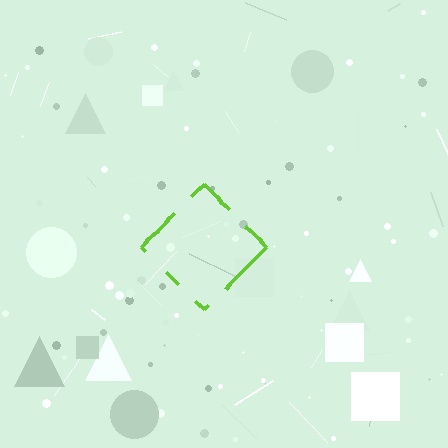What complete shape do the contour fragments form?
The contour fragments form a diamond.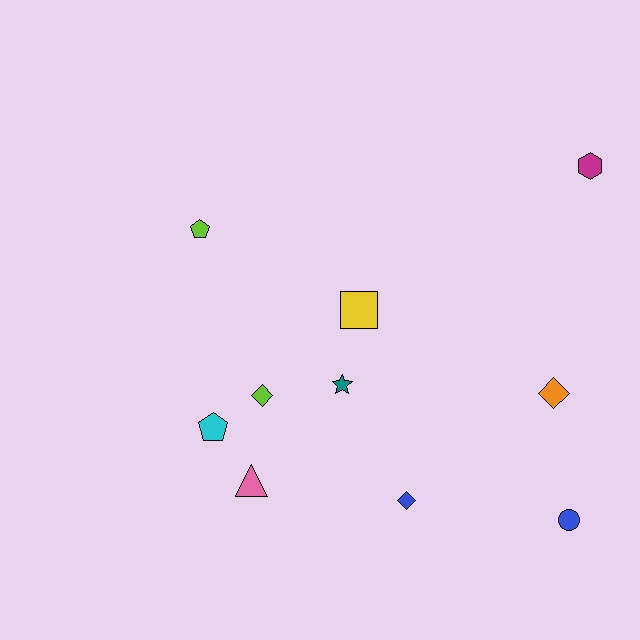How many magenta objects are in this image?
There is 1 magenta object.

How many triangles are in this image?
There is 1 triangle.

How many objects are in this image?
There are 10 objects.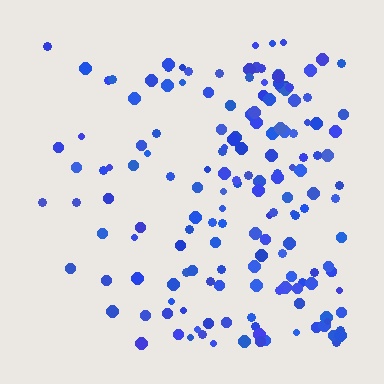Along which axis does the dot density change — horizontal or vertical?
Horizontal.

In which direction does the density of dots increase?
From left to right, with the right side densest.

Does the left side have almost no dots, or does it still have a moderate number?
Still a moderate number, just noticeably fewer than the right.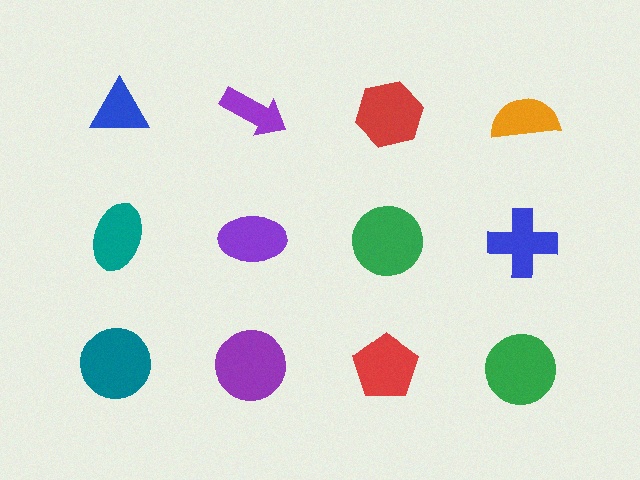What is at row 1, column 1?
A blue triangle.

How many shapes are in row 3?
4 shapes.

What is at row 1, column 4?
An orange semicircle.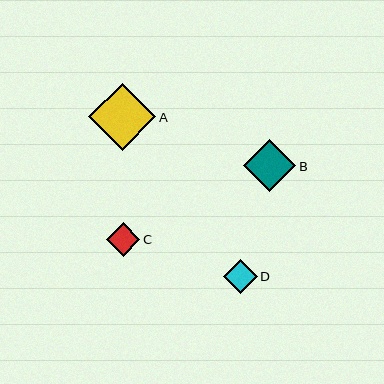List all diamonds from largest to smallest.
From largest to smallest: A, B, D, C.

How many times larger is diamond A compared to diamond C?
Diamond A is approximately 2.0 times the size of diamond C.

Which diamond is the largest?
Diamond A is the largest with a size of approximately 67 pixels.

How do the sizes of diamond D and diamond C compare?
Diamond D and diamond C are approximately the same size.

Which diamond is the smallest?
Diamond C is the smallest with a size of approximately 33 pixels.